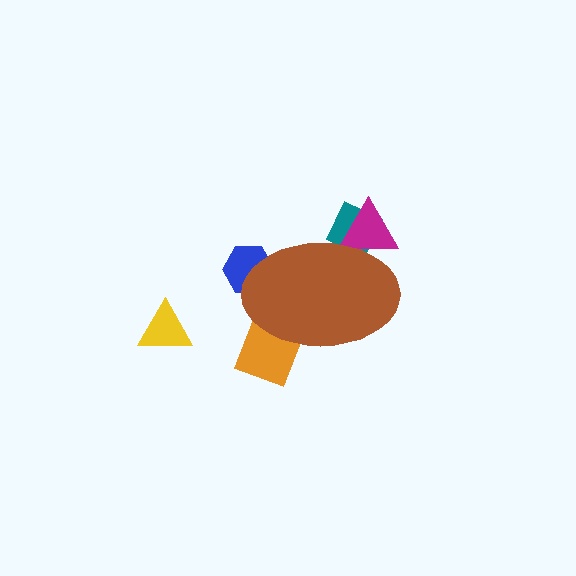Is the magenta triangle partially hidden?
Yes, the magenta triangle is partially hidden behind the brown ellipse.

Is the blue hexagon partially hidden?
Yes, the blue hexagon is partially hidden behind the brown ellipse.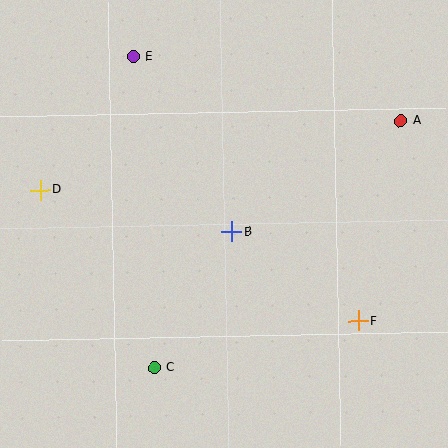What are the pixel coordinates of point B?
Point B is at (232, 232).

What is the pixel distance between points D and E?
The distance between D and E is 162 pixels.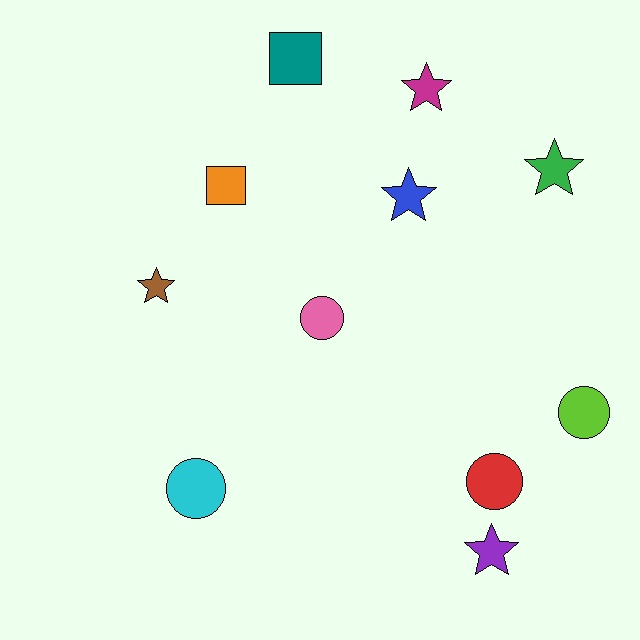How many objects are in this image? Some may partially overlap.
There are 11 objects.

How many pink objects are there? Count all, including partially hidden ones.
There is 1 pink object.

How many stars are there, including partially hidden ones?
There are 5 stars.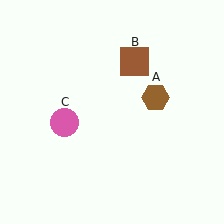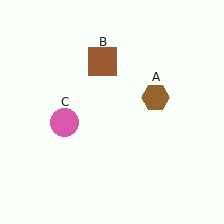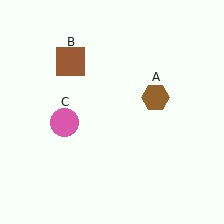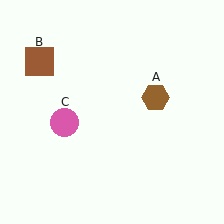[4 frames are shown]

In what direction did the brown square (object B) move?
The brown square (object B) moved left.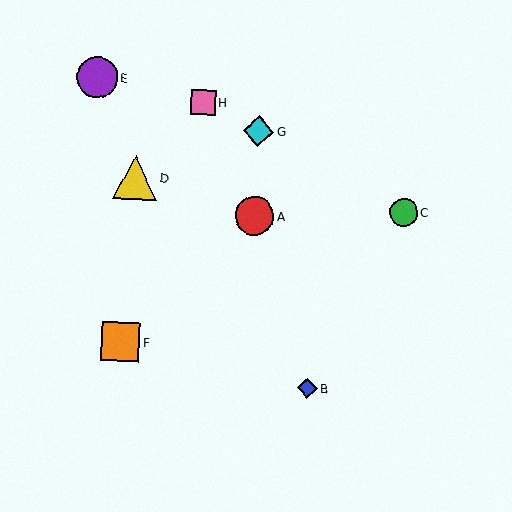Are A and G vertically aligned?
Yes, both are at x≈254.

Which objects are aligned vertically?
Objects A, G are aligned vertically.